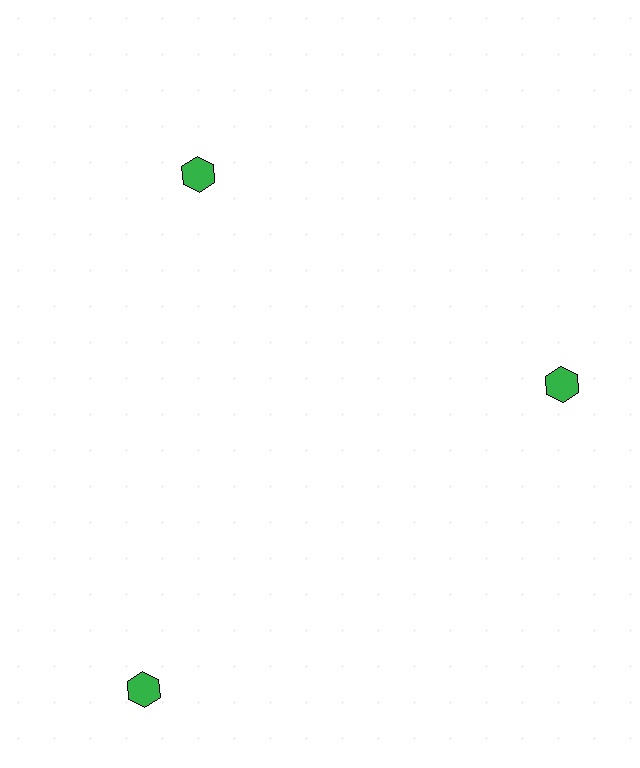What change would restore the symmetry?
The symmetry would be restored by moving it inward, back onto the ring so that all 3 hexagons sit at equal angles and equal distance from the center.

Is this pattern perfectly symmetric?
No. The 3 green hexagons are arranged in a ring, but one element near the 7 o'clock position is pushed outward from the center, breaking the 3-fold rotational symmetry.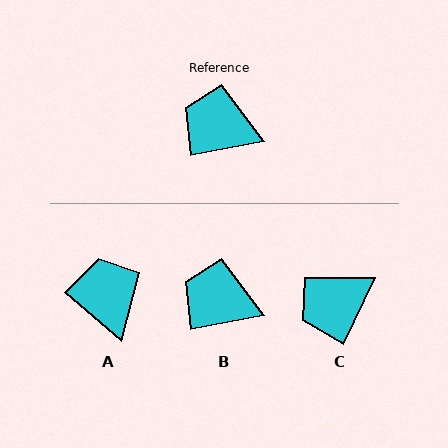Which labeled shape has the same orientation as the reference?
B.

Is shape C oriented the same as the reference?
No, it is off by about 53 degrees.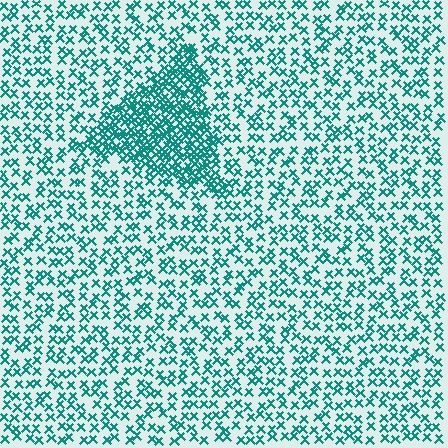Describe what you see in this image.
The image contains small teal elements arranged at two different densities. A triangle-shaped region is visible where the elements are more densely packed than the surrounding area.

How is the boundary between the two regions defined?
The boundary is defined by a change in element density (approximately 2.5x ratio). All elements are the same color, size, and shape.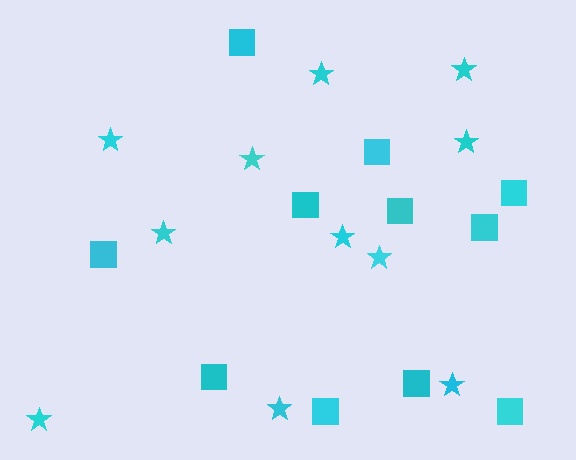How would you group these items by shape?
There are 2 groups: one group of stars (11) and one group of squares (11).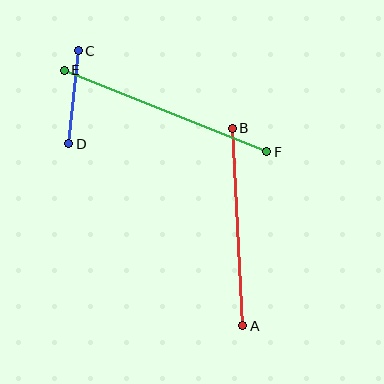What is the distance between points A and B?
The distance is approximately 198 pixels.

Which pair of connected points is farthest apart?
Points E and F are farthest apart.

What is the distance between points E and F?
The distance is approximately 218 pixels.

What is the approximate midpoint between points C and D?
The midpoint is at approximately (73, 97) pixels.